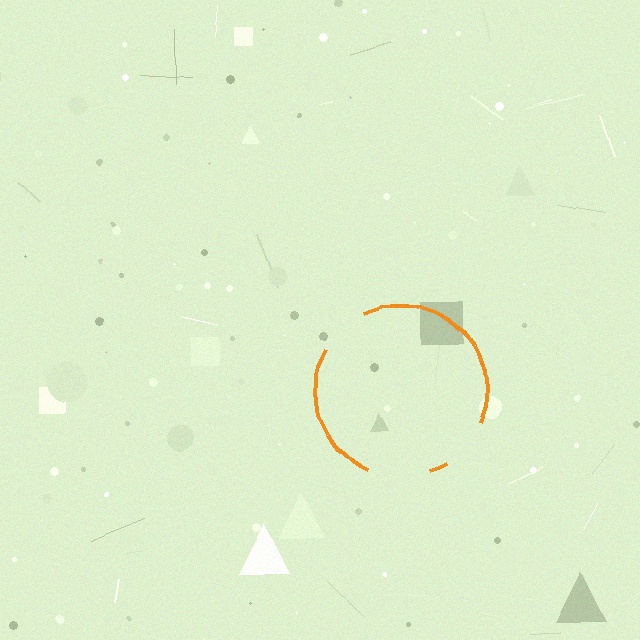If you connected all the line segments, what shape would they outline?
They would outline a circle.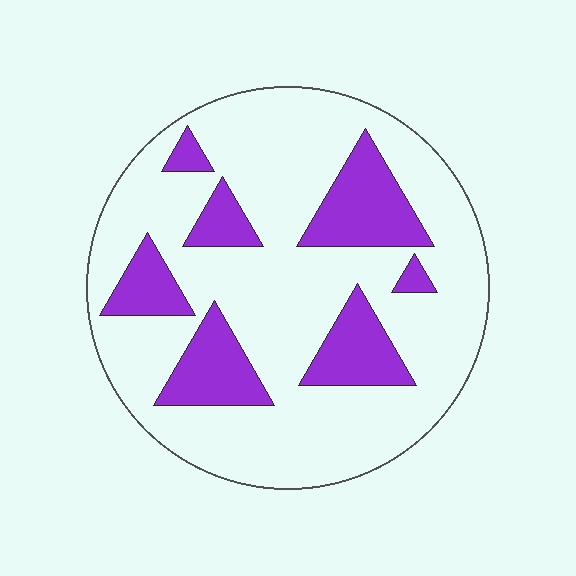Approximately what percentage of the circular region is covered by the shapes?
Approximately 25%.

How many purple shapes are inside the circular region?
7.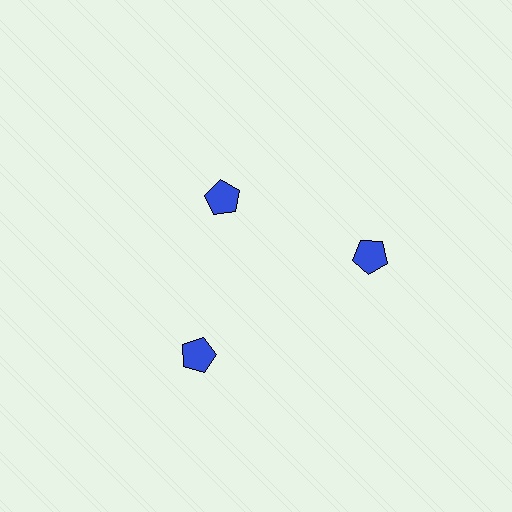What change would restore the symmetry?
The symmetry would be restored by moving it outward, back onto the ring so that all 3 pentagons sit at equal angles and equal distance from the center.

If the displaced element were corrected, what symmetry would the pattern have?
It would have 3-fold rotational symmetry — the pattern would map onto itself every 120 degrees.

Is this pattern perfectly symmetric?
No. The 3 blue pentagons are arranged in a ring, but one element near the 11 o'clock position is pulled inward toward the center, breaking the 3-fold rotational symmetry.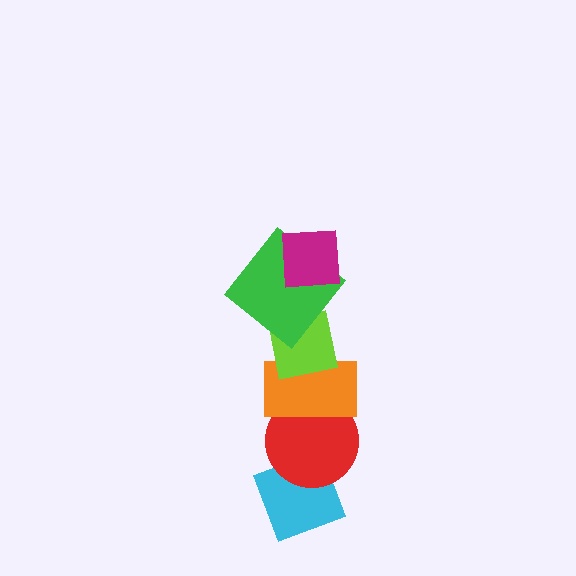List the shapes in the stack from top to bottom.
From top to bottom: the magenta square, the green diamond, the lime square, the orange rectangle, the red circle, the cyan diamond.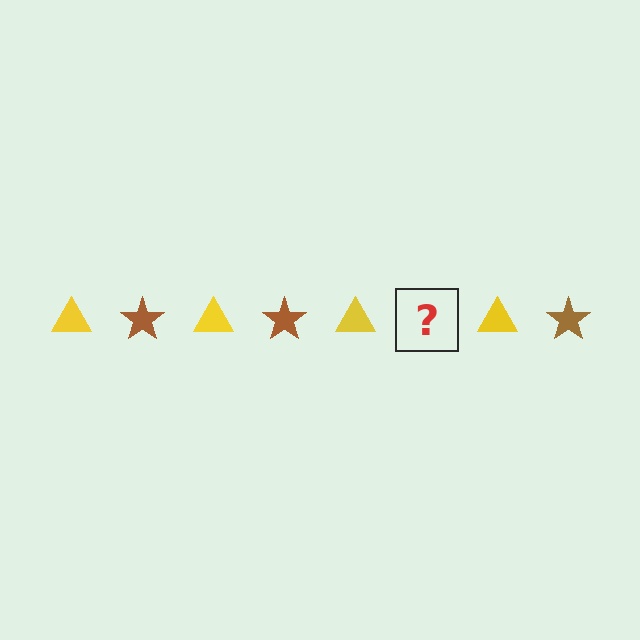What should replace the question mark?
The question mark should be replaced with a brown star.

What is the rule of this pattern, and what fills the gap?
The rule is that the pattern alternates between yellow triangle and brown star. The gap should be filled with a brown star.